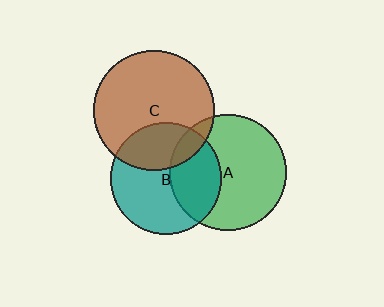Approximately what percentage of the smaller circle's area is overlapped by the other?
Approximately 10%.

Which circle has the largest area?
Circle C (brown).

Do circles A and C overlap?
Yes.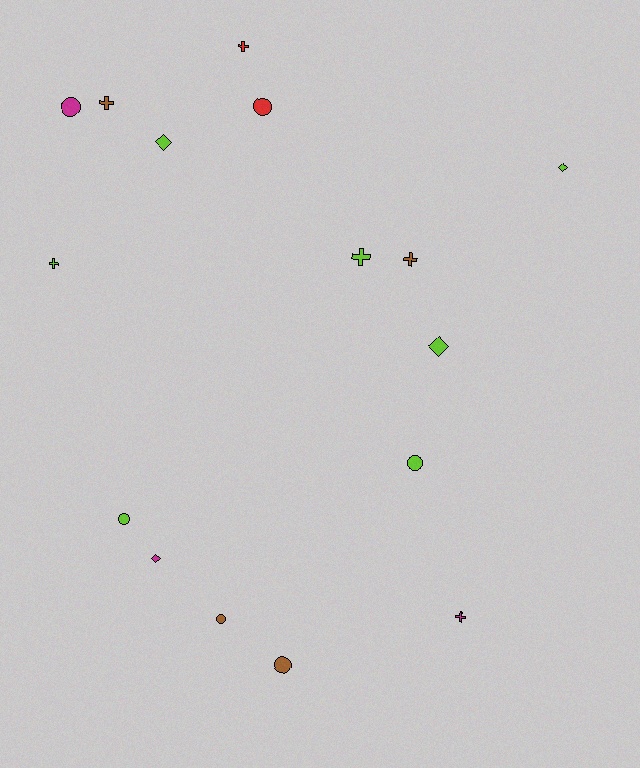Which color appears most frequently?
Lime, with 7 objects.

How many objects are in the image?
There are 16 objects.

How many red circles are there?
There is 1 red circle.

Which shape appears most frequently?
Cross, with 6 objects.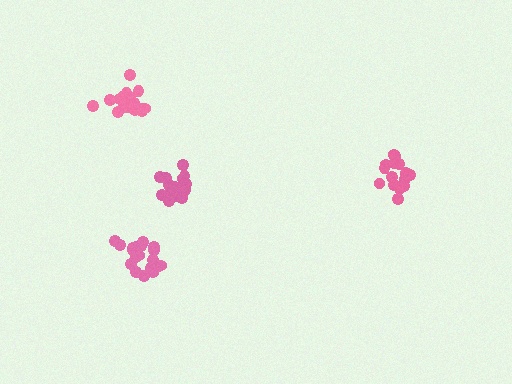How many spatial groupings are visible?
There are 4 spatial groupings.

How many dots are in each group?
Group 1: 16 dots, Group 2: 18 dots, Group 3: 19 dots, Group 4: 18 dots (71 total).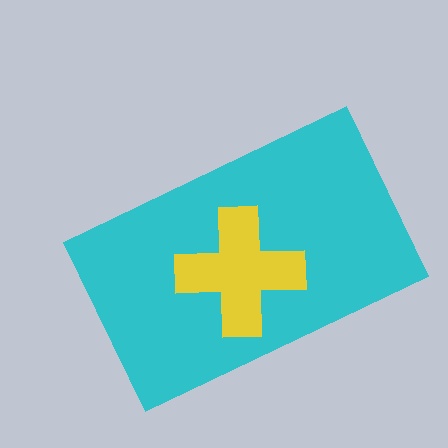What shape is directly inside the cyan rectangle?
The yellow cross.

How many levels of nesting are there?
2.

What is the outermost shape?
The cyan rectangle.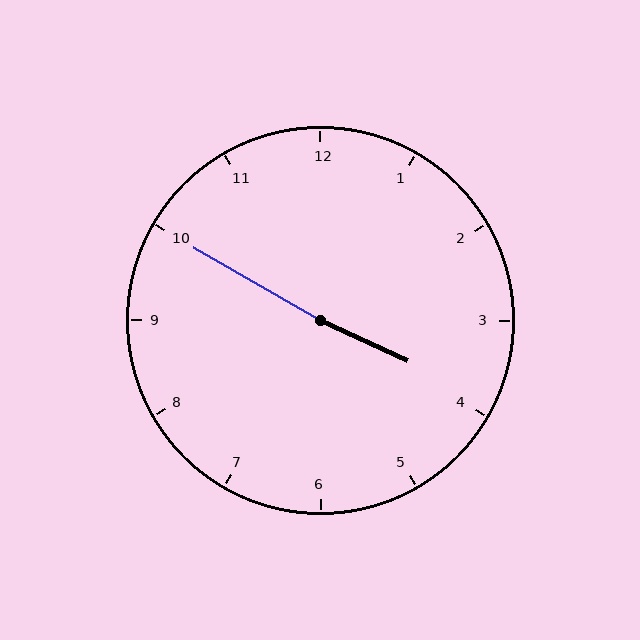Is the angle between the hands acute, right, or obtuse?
It is obtuse.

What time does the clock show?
3:50.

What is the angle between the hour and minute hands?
Approximately 175 degrees.